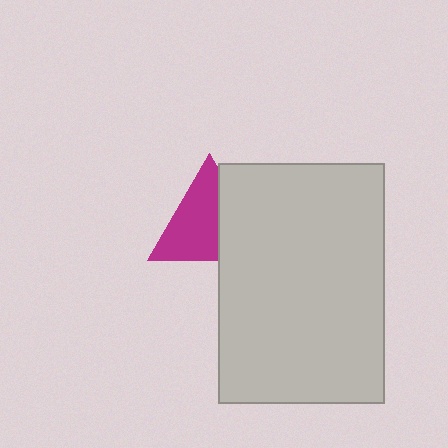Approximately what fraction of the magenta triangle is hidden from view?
Roughly 38% of the magenta triangle is hidden behind the light gray rectangle.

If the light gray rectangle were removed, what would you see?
You would see the complete magenta triangle.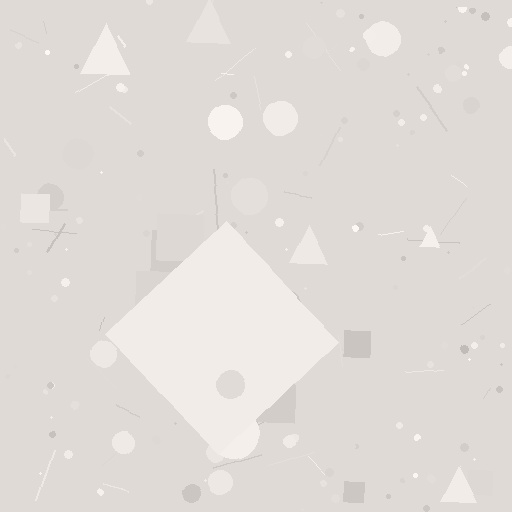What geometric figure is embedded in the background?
A diamond is embedded in the background.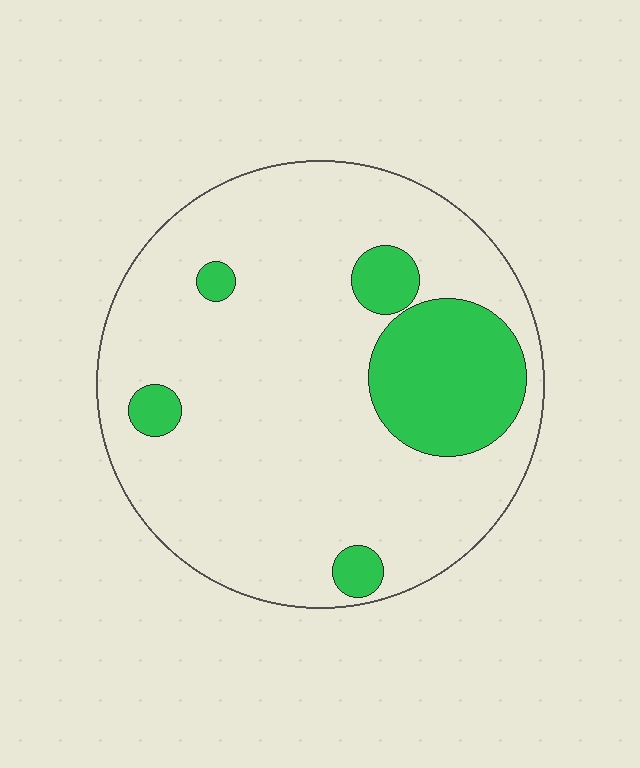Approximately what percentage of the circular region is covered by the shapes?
Approximately 20%.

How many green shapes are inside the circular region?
5.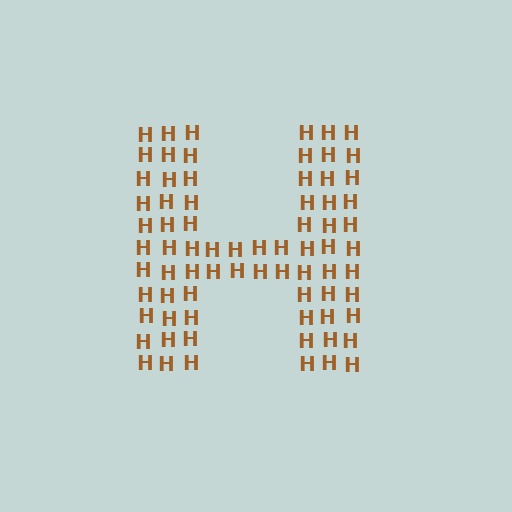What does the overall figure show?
The overall figure shows the letter H.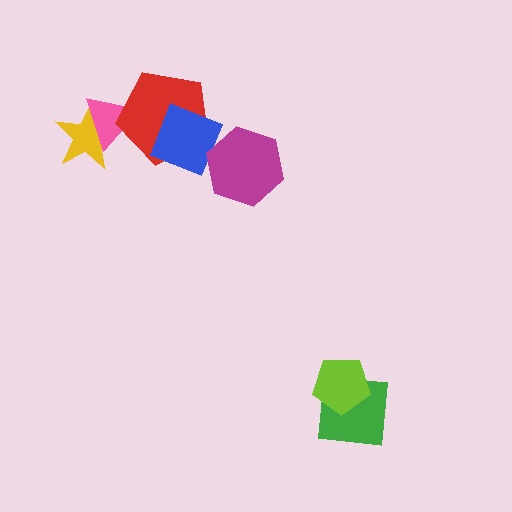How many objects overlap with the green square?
1 object overlaps with the green square.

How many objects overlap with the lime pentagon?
1 object overlaps with the lime pentagon.